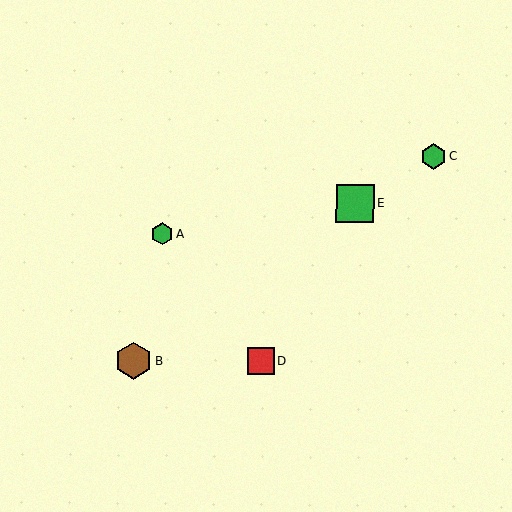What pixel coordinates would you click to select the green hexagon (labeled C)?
Click at (434, 156) to select the green hexagon C.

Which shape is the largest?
The green square (labeled E) is the largest.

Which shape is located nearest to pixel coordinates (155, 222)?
The green hexagon (labeled A) at (162, 234) is nearest to that location.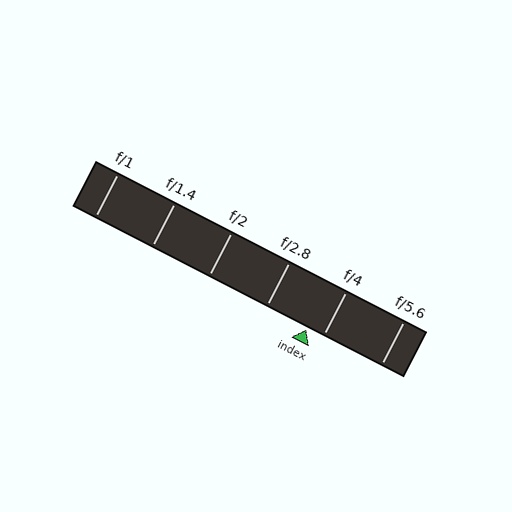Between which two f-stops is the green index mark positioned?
The index mark is between f/2.8 and f/4.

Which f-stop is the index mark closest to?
The index mark is closest to f/4.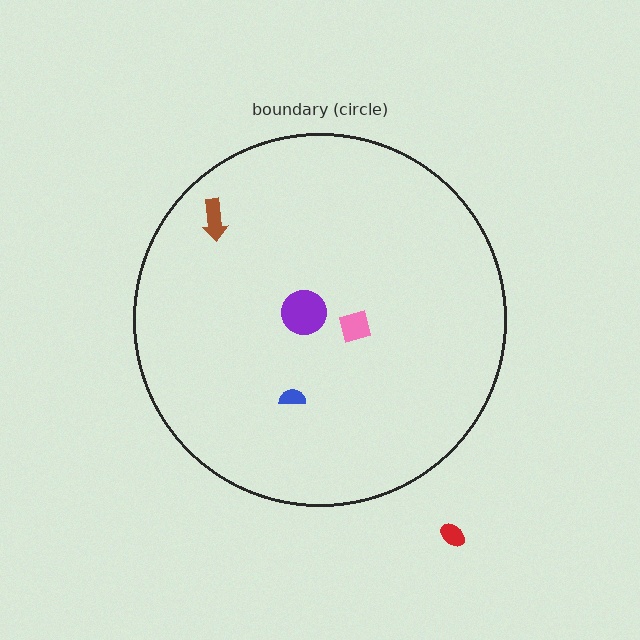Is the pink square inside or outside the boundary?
Inside.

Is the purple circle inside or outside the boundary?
Inside.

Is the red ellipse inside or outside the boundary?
Outside.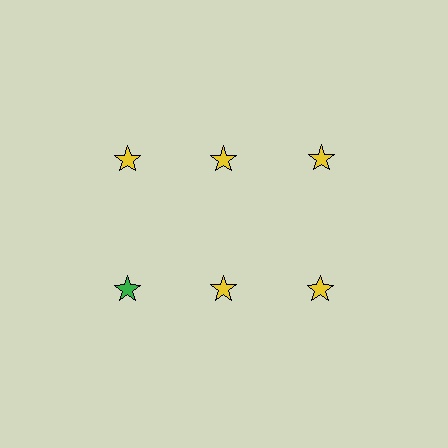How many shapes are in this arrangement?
There are 6 shapes arranged in a grid pattern.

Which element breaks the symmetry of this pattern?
The green star in the second row, leftmost column breaks the symmetry. All other shapes are yellow stars.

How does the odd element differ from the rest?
It has a different color: green instead of yellow.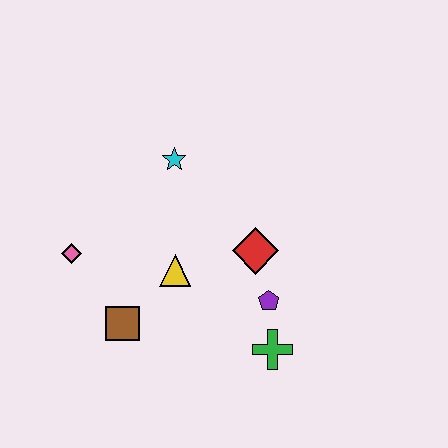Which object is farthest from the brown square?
The cyan star is farthest from the brown square.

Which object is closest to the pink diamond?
The brown square is closest to the pink diamond.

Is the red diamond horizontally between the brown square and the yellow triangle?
No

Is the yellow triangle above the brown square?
Yes